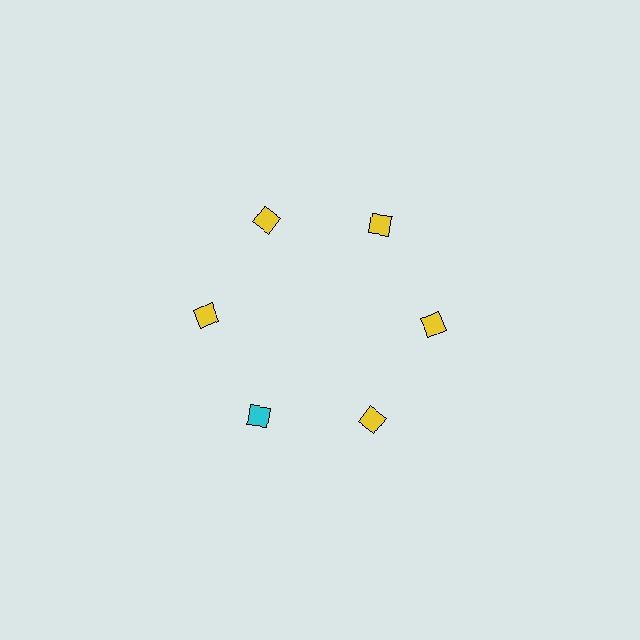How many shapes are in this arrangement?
There are 6 shapes arranged in a ring pattern.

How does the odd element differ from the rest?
It has a different color: cyan instead of yellow.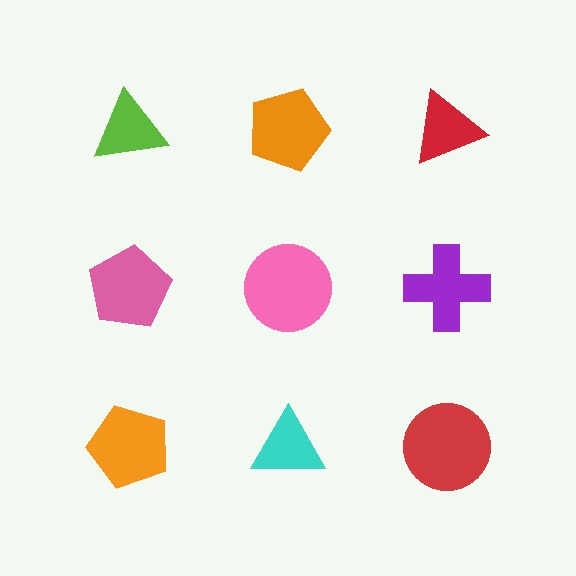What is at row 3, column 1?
An orange pentagon.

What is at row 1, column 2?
An orange pentagon.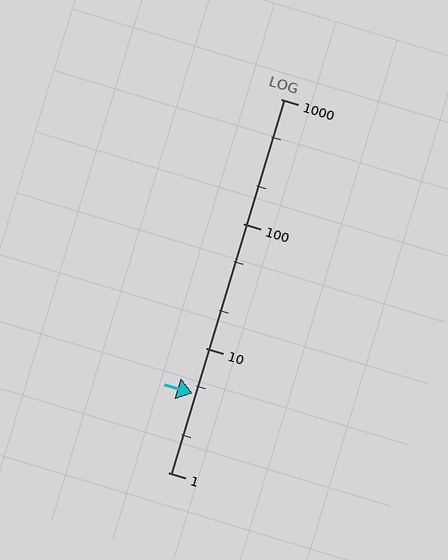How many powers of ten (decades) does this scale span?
The scale spans 3 decades, from 1 to 1000.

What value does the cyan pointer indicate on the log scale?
The pointer indicates approximately 4.3.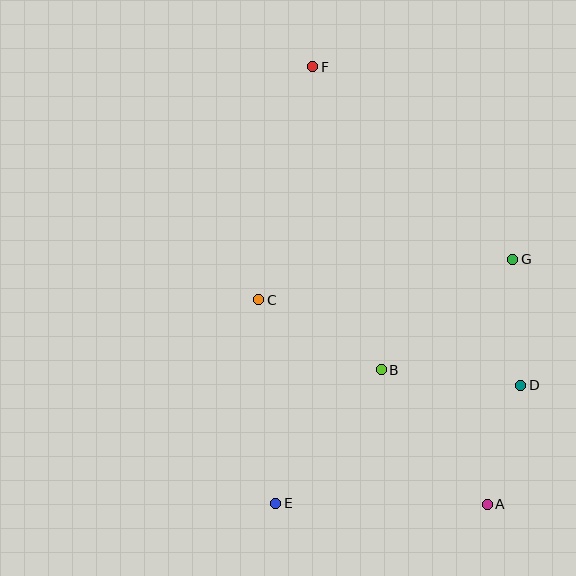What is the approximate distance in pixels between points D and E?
The distance between D and E is approximately 272 pixels.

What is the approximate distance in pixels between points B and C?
The distance between B and C is approximately 141 pixels.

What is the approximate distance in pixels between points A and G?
The distance between A and G is approximately 247 pixels.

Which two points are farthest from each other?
Points A and F are farthest from each other.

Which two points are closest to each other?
Points A and D are closest to each other.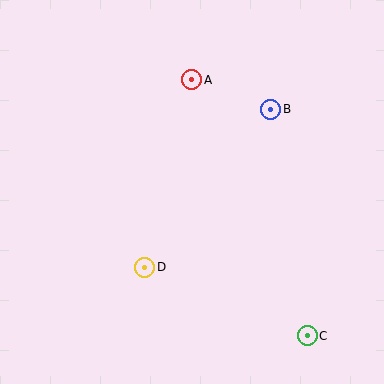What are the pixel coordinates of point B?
Point B is at (271, 109).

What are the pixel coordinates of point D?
Point D is at (145, 267).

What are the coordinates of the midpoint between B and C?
The midpoint between B and C is at (289, 222).